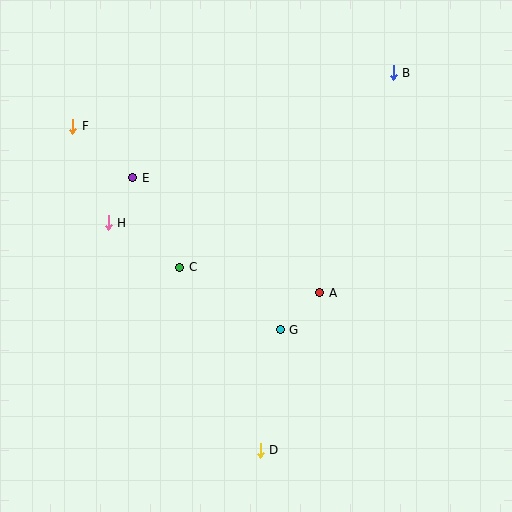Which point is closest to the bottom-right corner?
Point D is closest to the bottom-right corner.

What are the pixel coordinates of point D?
Point D is at (260, 450).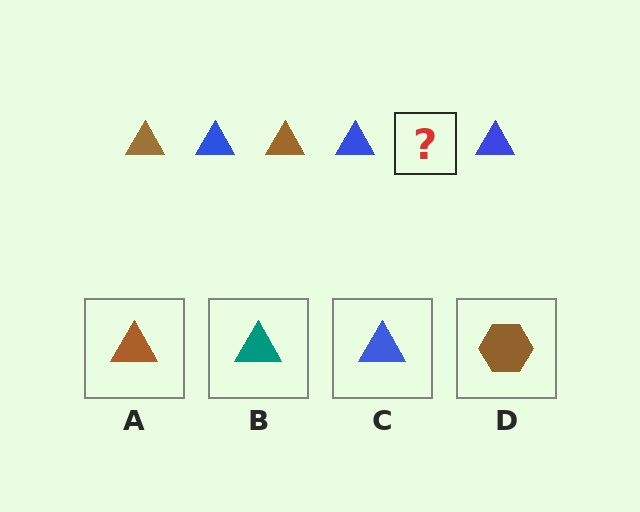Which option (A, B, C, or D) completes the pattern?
A.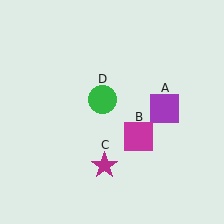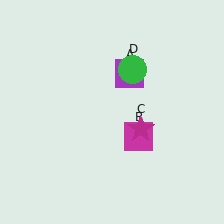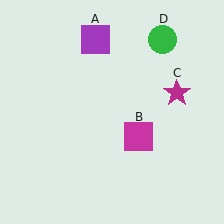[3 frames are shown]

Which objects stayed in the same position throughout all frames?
Magenta square (object B) remained stationary.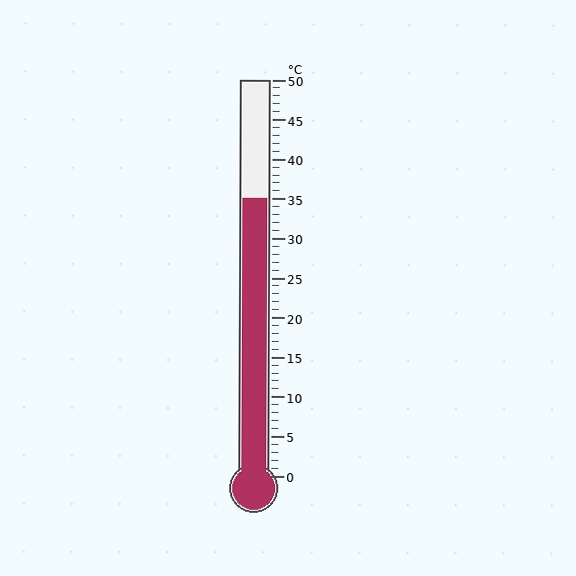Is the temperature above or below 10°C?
The temperature is above 10°C.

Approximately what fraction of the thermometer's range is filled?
The thermometer is filled to approximately 70% of its range.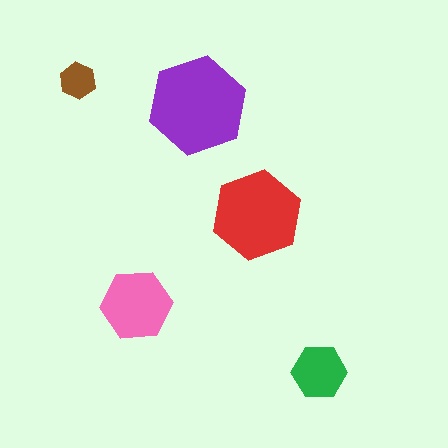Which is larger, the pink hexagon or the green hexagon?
The pink one.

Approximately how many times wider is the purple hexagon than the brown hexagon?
About 2.5 times wider.